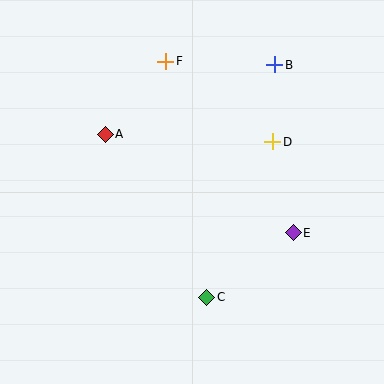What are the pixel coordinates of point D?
Point D is at (273, 142).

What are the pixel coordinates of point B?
Point B is at (274, 65).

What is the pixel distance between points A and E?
The distance between A and E is 212 pixels.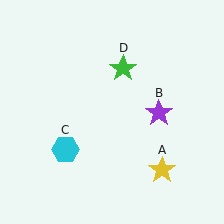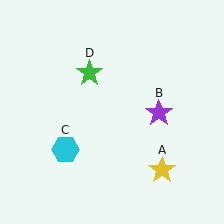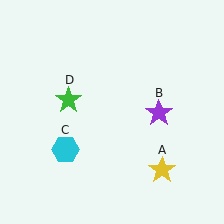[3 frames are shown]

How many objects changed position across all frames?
1 object changed position: green star (object D).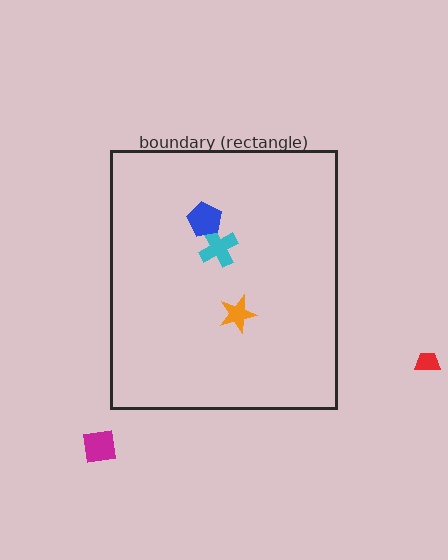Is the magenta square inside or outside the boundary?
Outside.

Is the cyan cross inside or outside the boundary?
Inside.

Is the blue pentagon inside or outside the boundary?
Inside.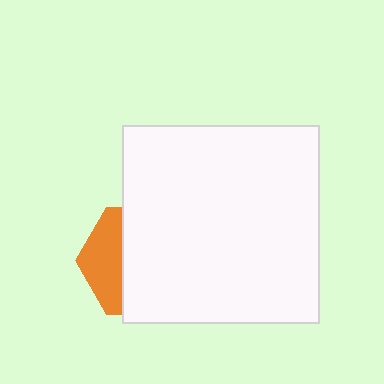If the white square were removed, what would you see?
You would see the complete orange hexagon.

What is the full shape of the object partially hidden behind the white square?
The partially hidden object is an orange hexagon.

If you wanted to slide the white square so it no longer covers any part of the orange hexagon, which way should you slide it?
Slide it right — that is the most direct way to separate the two shapes.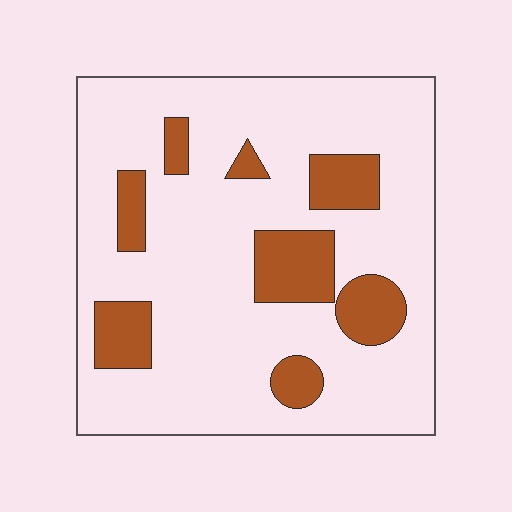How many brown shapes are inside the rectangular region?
8.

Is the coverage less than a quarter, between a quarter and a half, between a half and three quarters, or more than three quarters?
Less than a quarter.